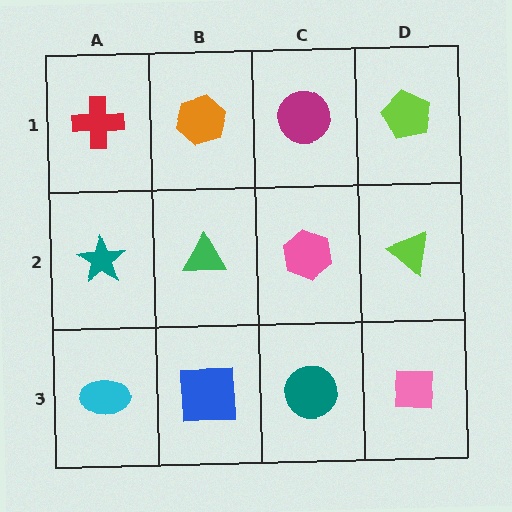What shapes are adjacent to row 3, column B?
A green triangle (row 2, column B), a cyan ellipse (row 3, column A), a teal circle (row 3, column C).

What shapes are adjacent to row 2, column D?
A lime pentagon (row 1, column D), a pink square (row 3, column D), a pink hexagon (row 2, column C).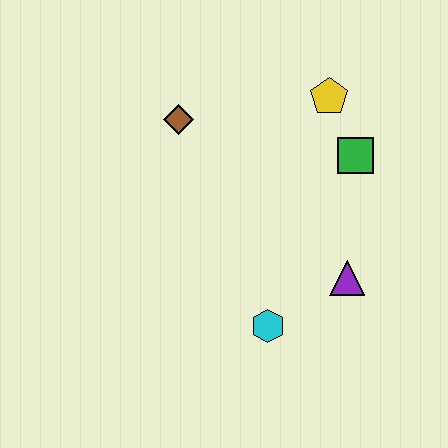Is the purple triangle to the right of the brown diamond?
Yes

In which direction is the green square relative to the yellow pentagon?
The green square is below the yellow pentagon.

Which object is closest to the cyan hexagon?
The purple triangle is closest to the cyan hexagon.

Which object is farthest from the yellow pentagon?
The cyan hexagon is farthest from the yellow pentagon.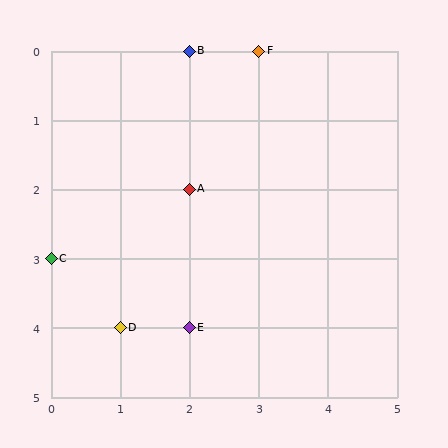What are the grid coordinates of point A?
Point A is at grid coordinates (2, 2).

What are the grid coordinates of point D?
Point D is at grid coordinates (1, 4).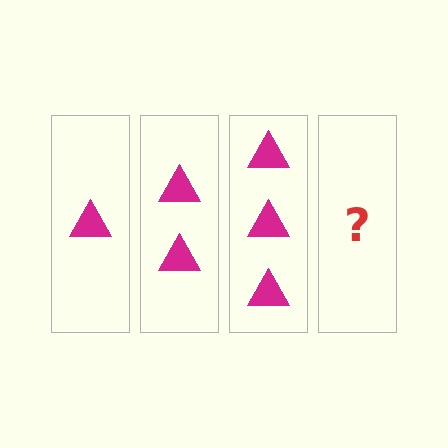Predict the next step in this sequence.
The next step is 4 triangles.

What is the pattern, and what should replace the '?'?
The pattern is that each step adds one more triangle. The '?' should be 4 triangles.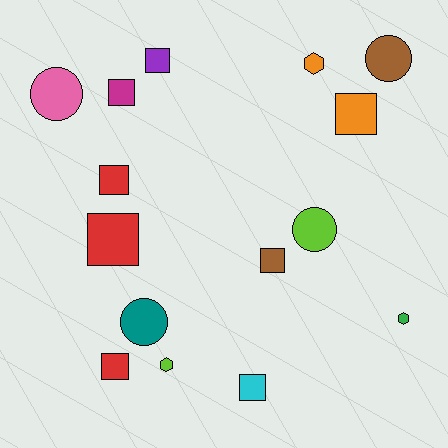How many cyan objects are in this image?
There is 1 cyan object.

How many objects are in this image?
There are 15 objects.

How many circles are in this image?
There are 4 circles.